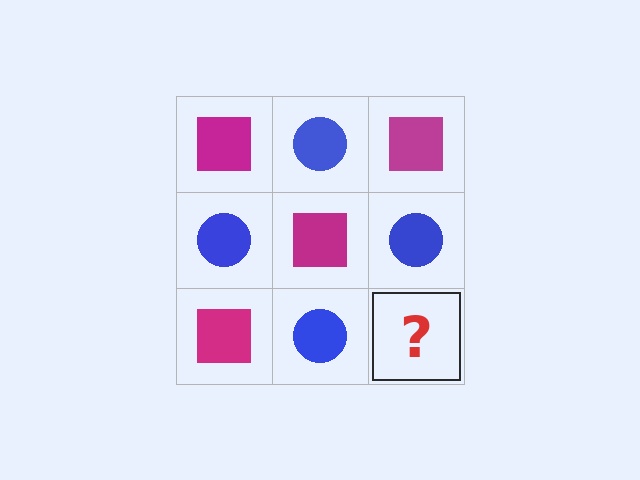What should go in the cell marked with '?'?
The missing cell should contain a magenta square.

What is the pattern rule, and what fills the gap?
The rule is that it alternates magenta square and blue circle in a checkerboard pattern. The gap should be filled with a magenta square.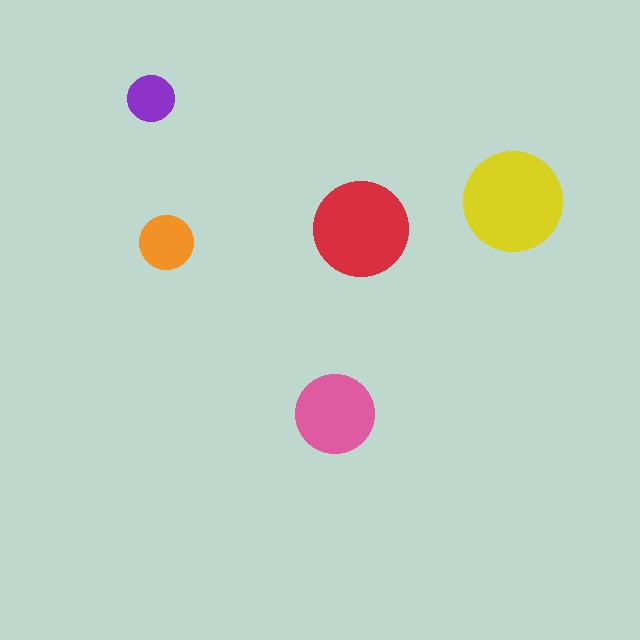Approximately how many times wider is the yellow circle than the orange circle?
About 2 times wider.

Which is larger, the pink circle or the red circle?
The red one.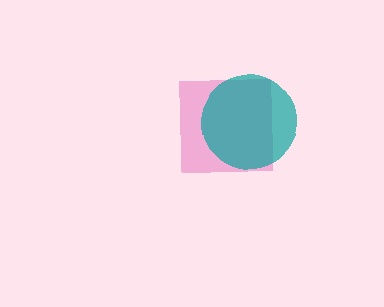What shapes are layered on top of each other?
The layered shapes are: a pink square, a teal circle.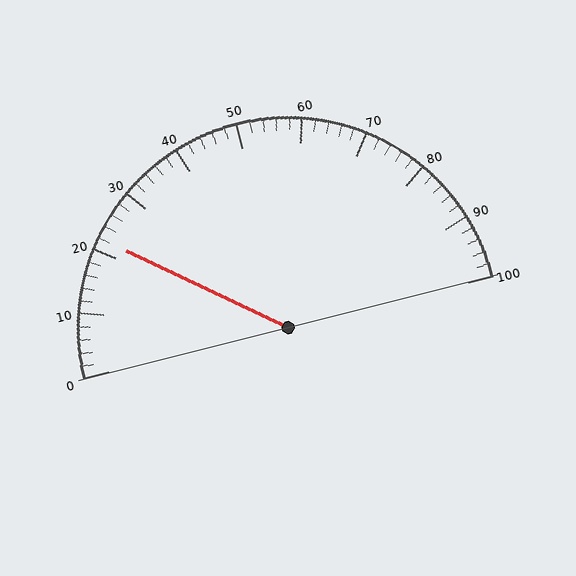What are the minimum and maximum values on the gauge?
The gauge ranges from 0 to 100.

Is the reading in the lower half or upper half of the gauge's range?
The reading is in the lower half of the range (0 to 100).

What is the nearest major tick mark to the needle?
The nearest major tick mark is 20.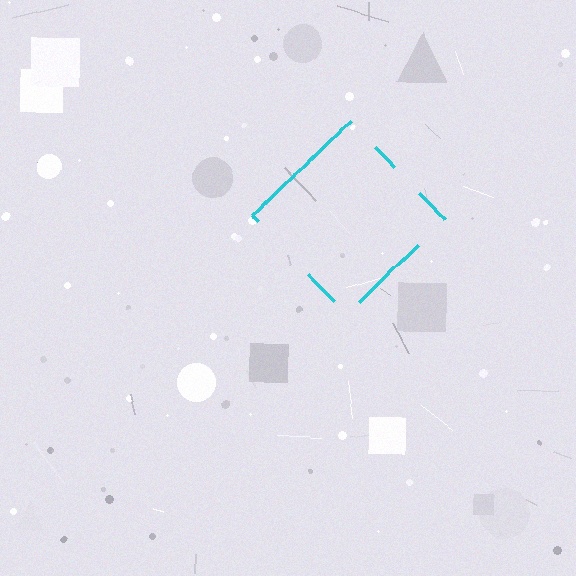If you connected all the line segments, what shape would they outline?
They would outline a diamond.